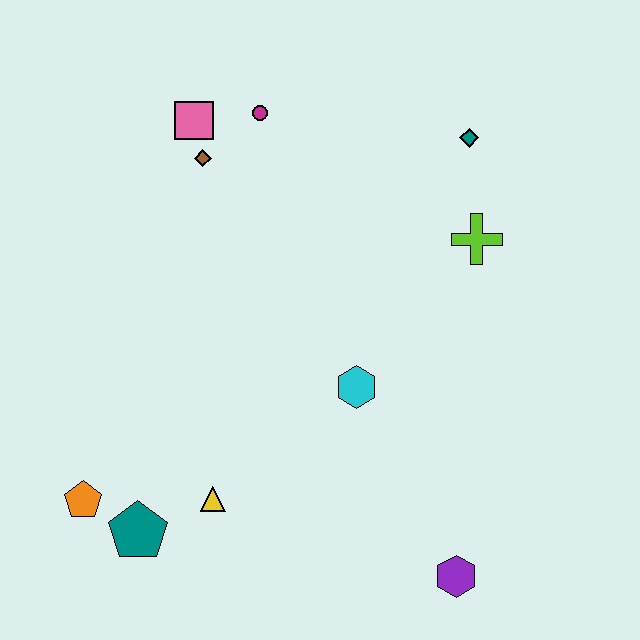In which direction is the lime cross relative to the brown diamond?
The lime cross is to the right of the brown diamond.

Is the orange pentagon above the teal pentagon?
Yes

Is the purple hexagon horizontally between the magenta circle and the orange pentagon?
No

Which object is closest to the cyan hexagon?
The yellow triangle is closest to the cyan hexagon.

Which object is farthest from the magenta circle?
The purple hexagon is farthest from the magenta circle.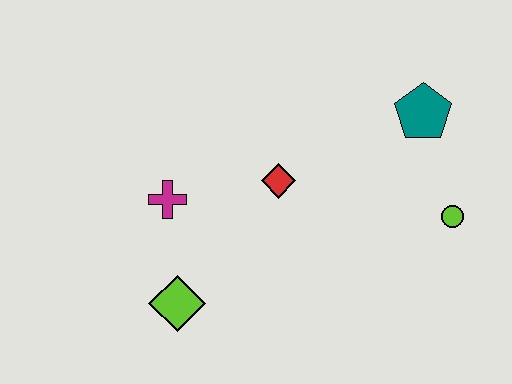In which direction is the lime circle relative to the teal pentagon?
The lime circle is below the teal pentagon.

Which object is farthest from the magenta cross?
The lime circle is farthest from the magenta cross.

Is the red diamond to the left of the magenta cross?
No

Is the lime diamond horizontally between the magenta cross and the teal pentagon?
Yes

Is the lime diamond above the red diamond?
No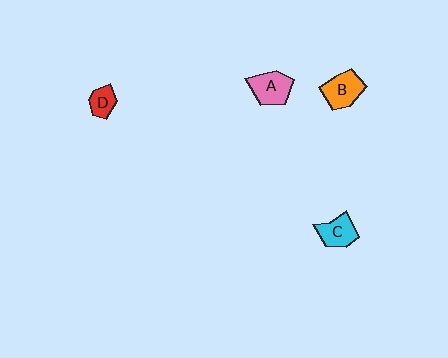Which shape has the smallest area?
Shape D (red).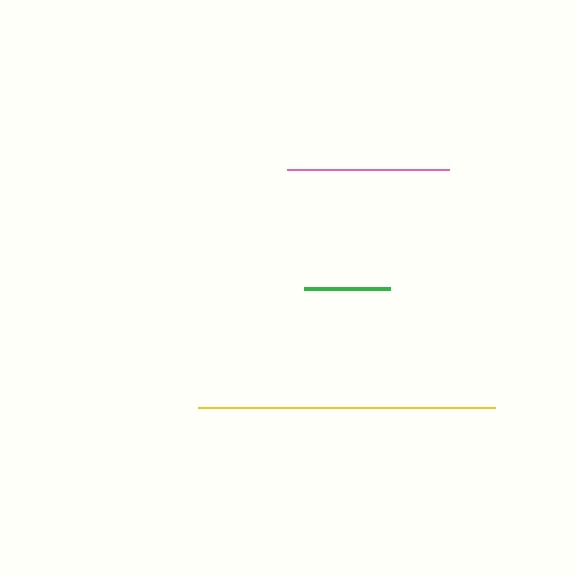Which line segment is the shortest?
The green line is the shortest at approximately 85 pixels.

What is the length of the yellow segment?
The yellow segment is approximately 297 pixels long.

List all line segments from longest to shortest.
From longest to shortest: yellow, pink, green.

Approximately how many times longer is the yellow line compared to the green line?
The yellow line is approximately 3.5 times the length of the green line.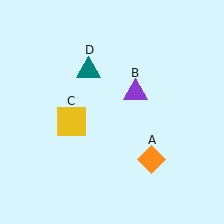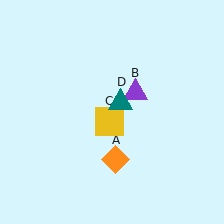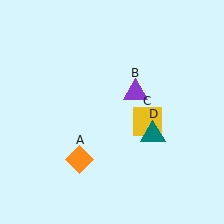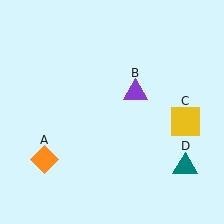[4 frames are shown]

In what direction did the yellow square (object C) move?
The yellow square (object C) moved right.